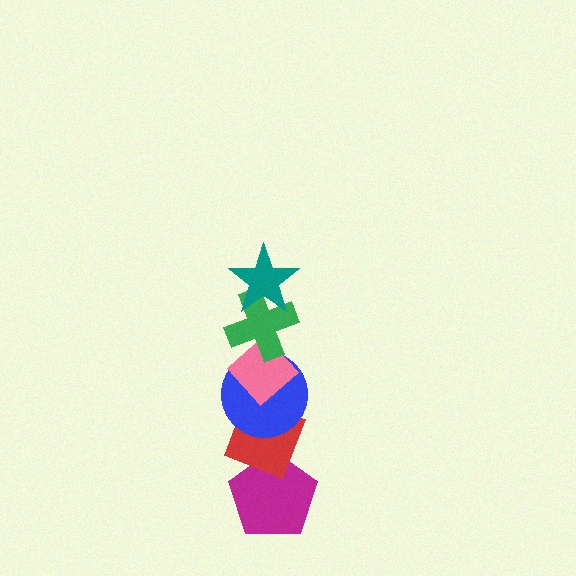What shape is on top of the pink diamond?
The green cross is on top of the pink diamond.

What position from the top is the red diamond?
The red diamond is 5th from the top.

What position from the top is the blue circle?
The blue circle is 4th from the top.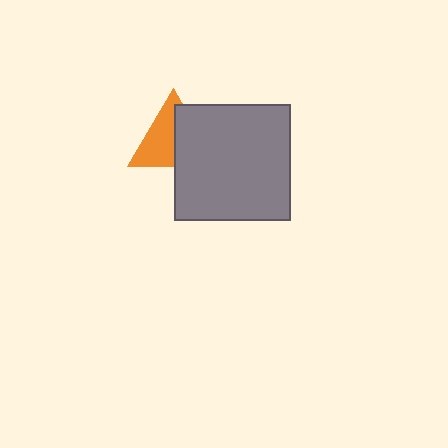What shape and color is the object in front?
The object in front is a gray square.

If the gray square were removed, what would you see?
You would see the complete orange triangle.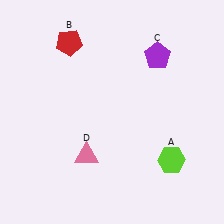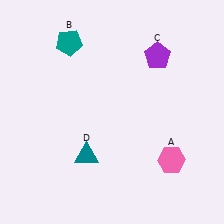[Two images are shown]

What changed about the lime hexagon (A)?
In Image 1, A is lime. In Image 2, it changed to pink.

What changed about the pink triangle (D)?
In Image 1, D is pink. In Image 2, it changed to teal.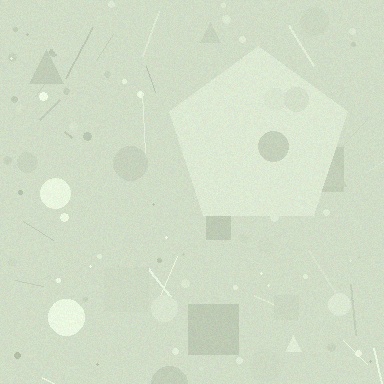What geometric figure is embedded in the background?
A pentagon is embedded in the background.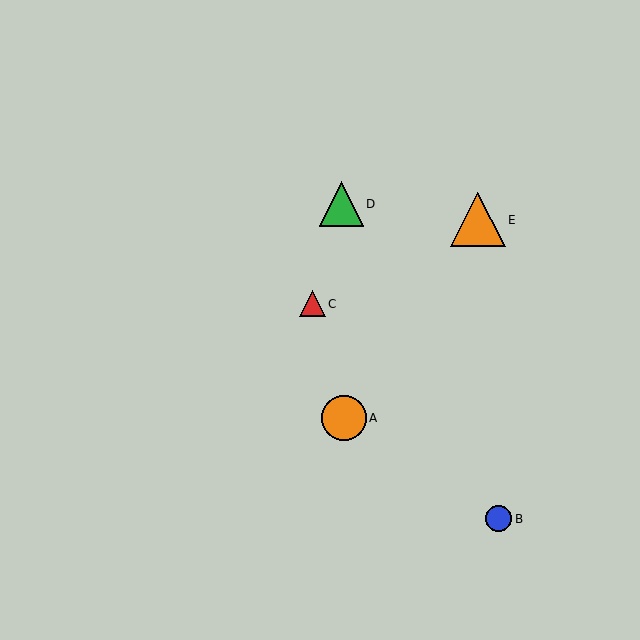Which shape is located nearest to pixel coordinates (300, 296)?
The red triangle (labeled C) at (312, 304) is nearest to that location.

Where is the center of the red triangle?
The center of the red triangle is at (312, 304).